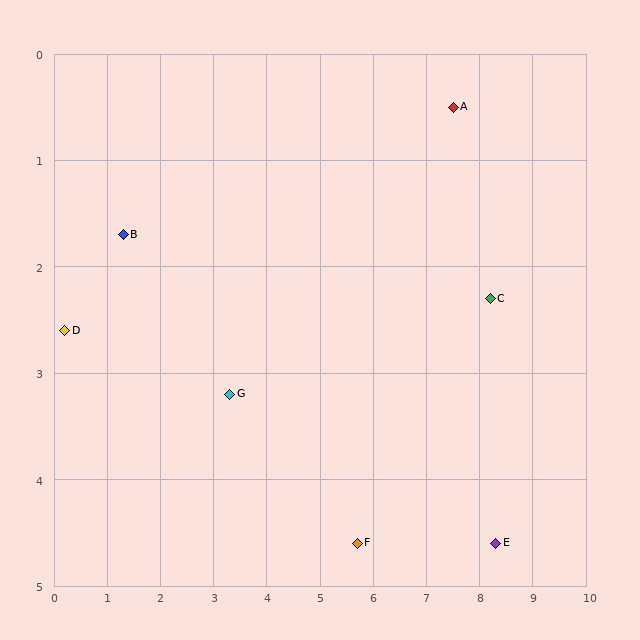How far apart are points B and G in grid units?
Points B and G are about 2.5 grid units apart.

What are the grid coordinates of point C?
Point C is at approximately (8.2, 2.3).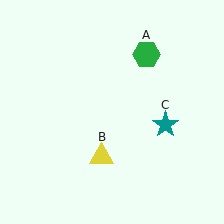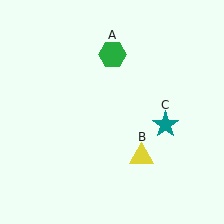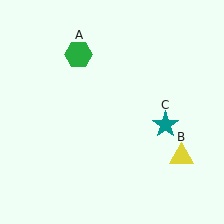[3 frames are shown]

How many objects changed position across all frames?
2 objects changed position: green hexagon (object A), yellow triangle (object B).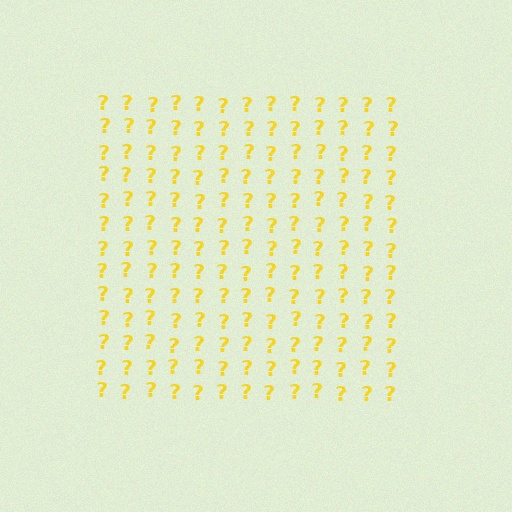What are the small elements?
The small elements are question marks.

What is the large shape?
The large shape is a square.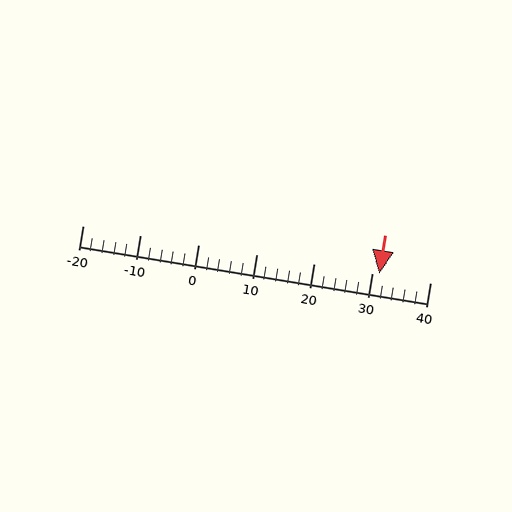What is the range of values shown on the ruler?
The ruler shows values from -20 to 40.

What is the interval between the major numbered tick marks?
The major tick marks are spaced 10 units apart.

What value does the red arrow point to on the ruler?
The red arrow points to approximately 31.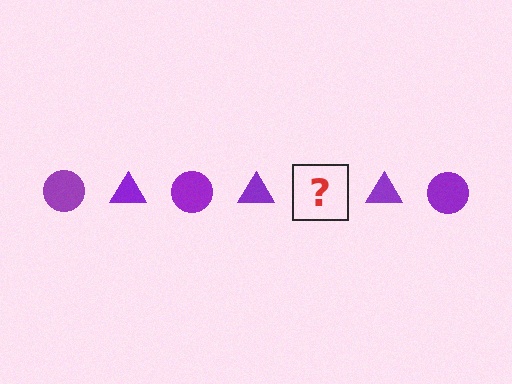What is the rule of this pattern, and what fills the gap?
The rule is that the pattern cycles through circle, triangle shapes in purple. The gap should be filled with a purple circle.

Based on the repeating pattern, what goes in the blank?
The blank should be a purple circle.